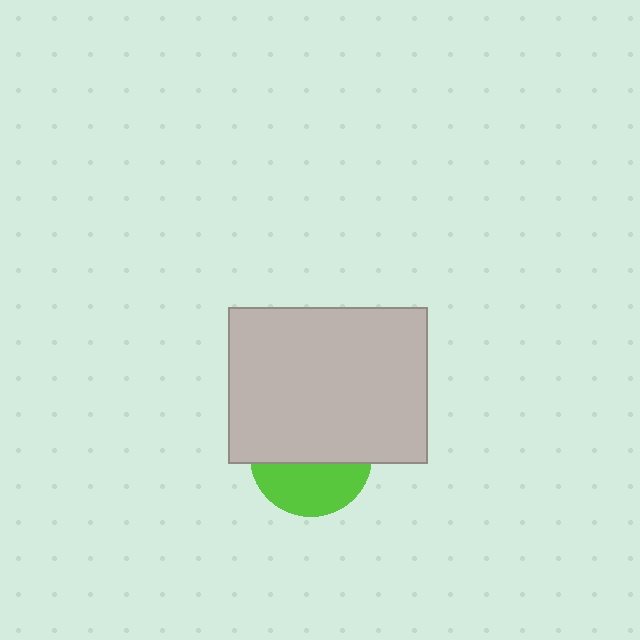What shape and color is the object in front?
The object in front is a light gray rectangle.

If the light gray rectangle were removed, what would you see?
You would see the complete lime circle.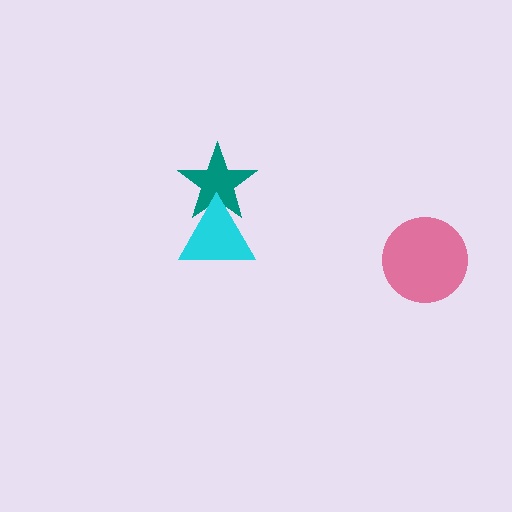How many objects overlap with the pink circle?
0 objects overlap with the pink circle.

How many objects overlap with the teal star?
1 object overlaps with the teal star.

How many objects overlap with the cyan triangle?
1 object overlaps with the cyan triangle.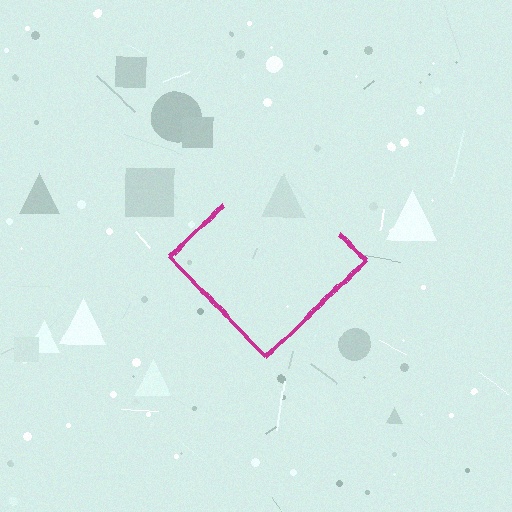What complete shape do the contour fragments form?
The contour fragments form a diamond.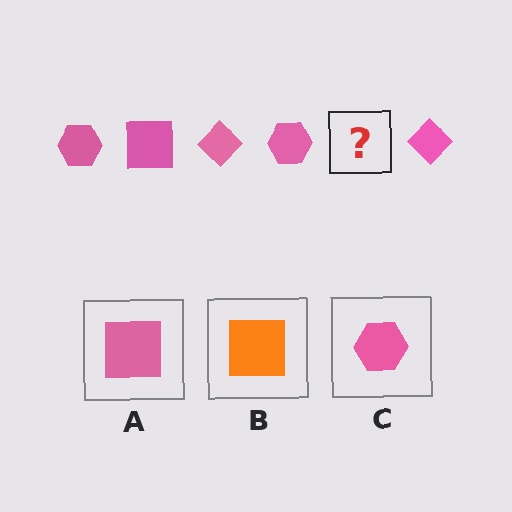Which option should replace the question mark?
Option A.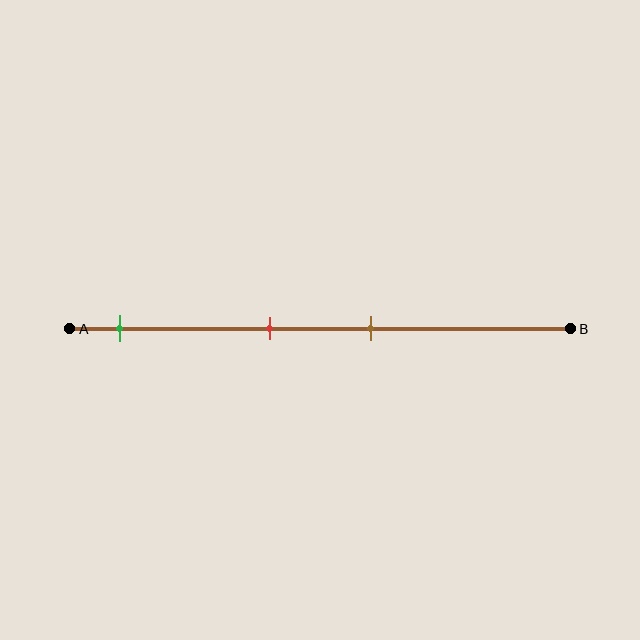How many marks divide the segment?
There are 3 marks dividing the segment.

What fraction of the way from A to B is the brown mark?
The brown mark is approximately 60% (0.6) of the way from A to B.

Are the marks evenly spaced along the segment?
No, the marks are not evenly spaced.